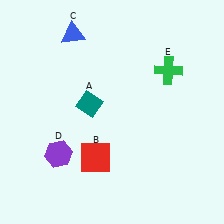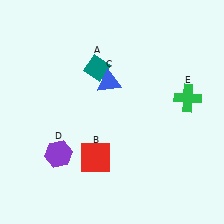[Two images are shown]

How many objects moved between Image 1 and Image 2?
3 objects moved between the two images.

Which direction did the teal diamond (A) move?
The teal diamond (A) moved up.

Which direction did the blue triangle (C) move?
The blue triangle (C) moved down.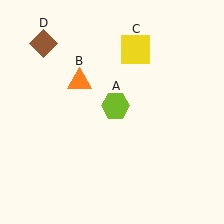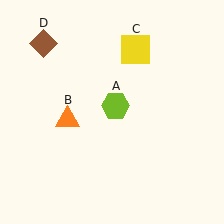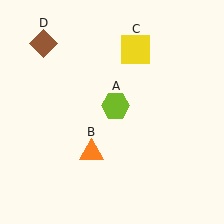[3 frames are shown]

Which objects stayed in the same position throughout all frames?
Lime hexagon (object A) and yellow square (object C) and brown diamond (object D) remained stationary.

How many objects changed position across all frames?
1 object changed position: orange triangle (object B).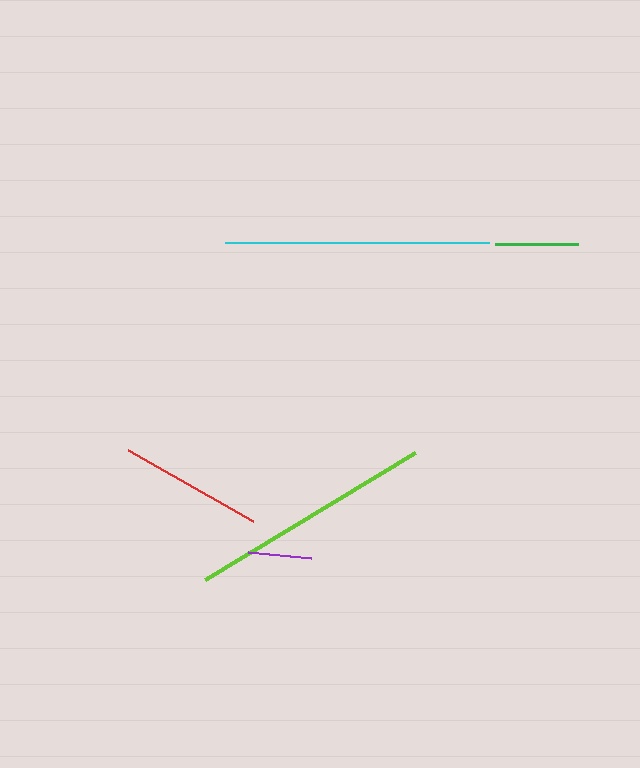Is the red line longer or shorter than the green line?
The red line is longer than the green line.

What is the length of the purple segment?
The purple segment is approximately 62 pixels long.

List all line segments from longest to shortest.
From longest to shortest: cyan, lime, red, green, purple.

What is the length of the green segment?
The green segment is approximately 84 pixels long.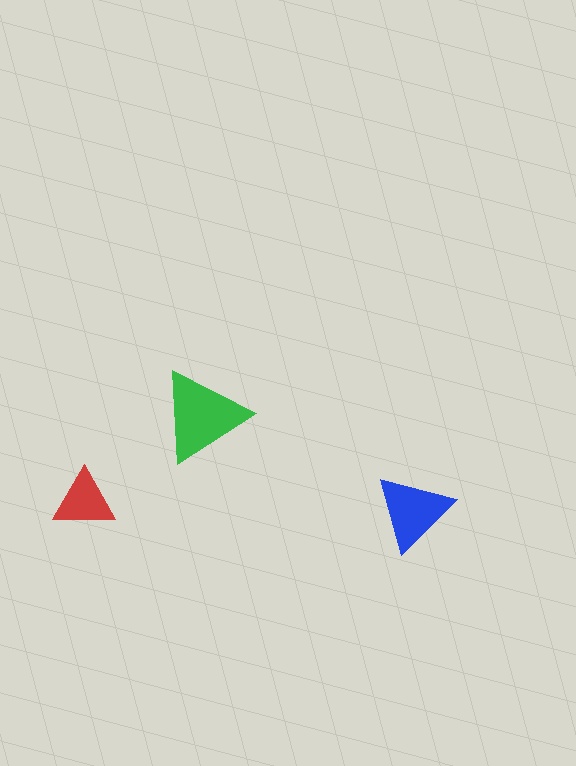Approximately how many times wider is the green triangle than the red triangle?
About 1.5 times wider.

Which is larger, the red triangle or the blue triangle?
The blue one.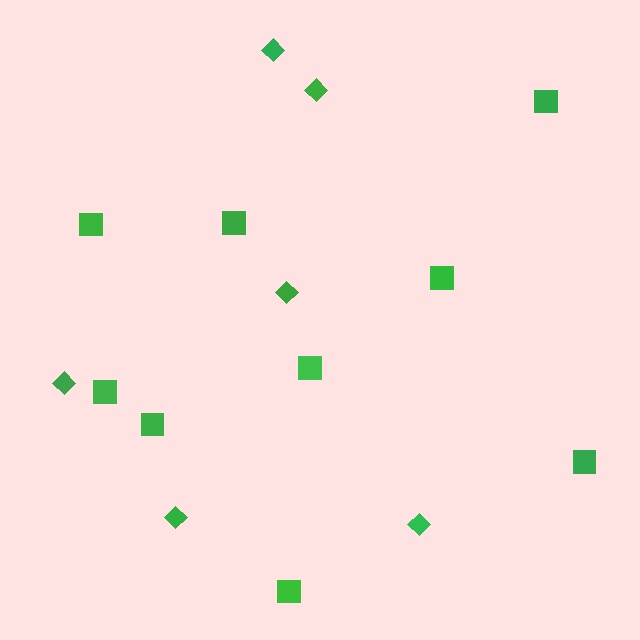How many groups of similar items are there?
There are 2 groups: one group of squares (9) and one group of diamonds (6).